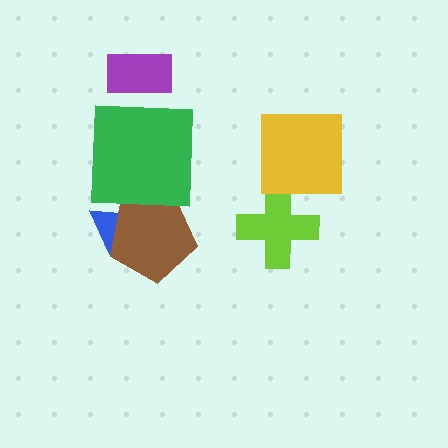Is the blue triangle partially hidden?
Yes, it is partially covered by another shape.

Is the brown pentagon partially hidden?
Yes, it is partially covered by another shape.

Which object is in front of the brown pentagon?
The green square is in front of the brown pentagon.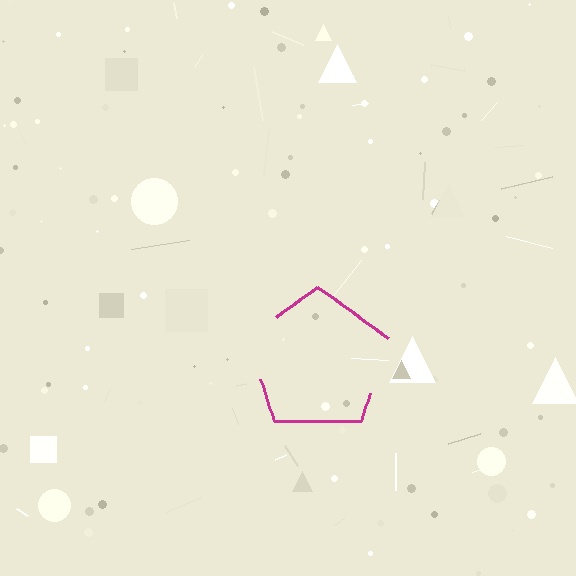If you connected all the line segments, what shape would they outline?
They would outline a pentagon.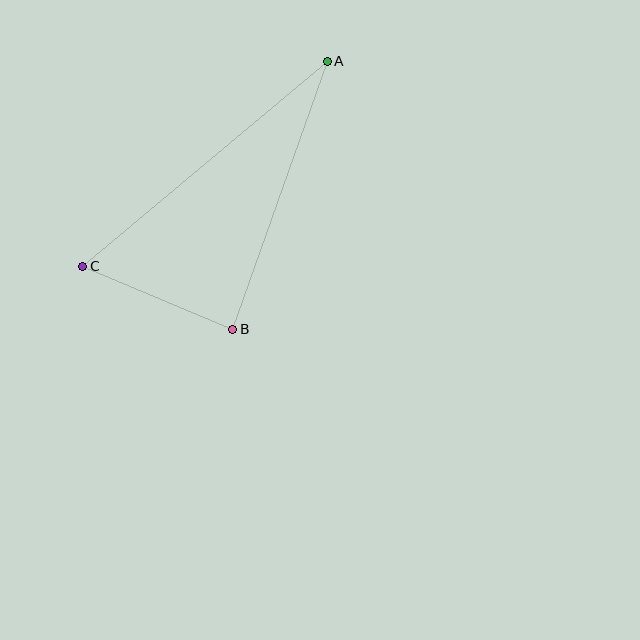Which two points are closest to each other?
Points B and C are closest to each other.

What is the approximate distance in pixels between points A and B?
The distance between A and B is approximately 284 pixels.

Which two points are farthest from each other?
Points A and C are farthest from each other.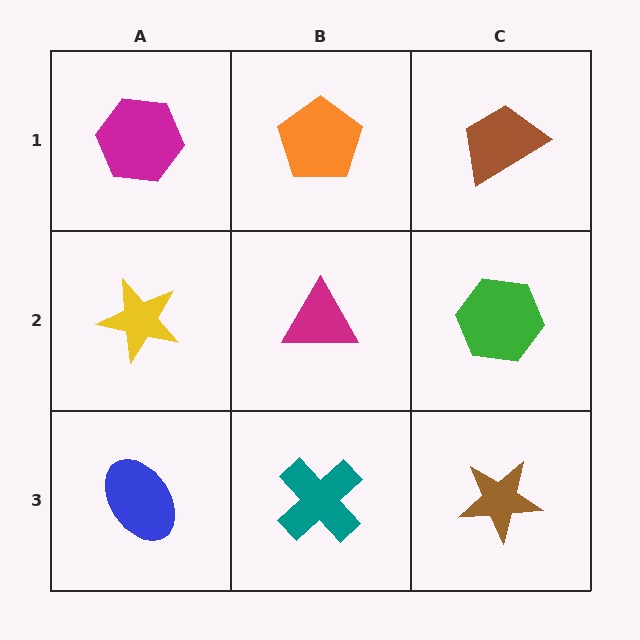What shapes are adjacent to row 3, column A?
A yellow star (row 2, column A), a teal cross (row 3, column B).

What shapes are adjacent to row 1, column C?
A green hexagon (row 2, column C), an orange pentagon (row 1, column B).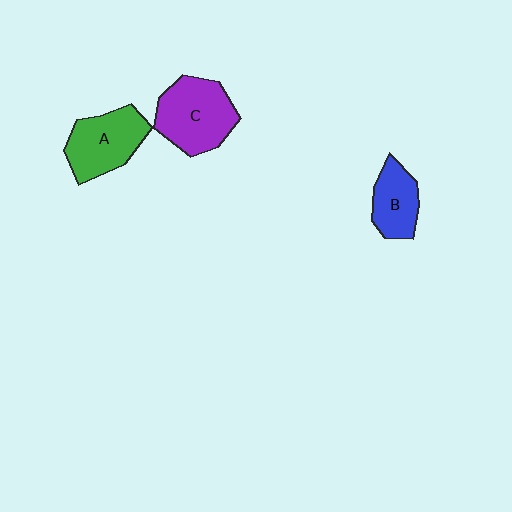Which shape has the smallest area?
Shape B (blue).